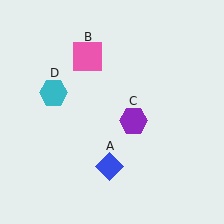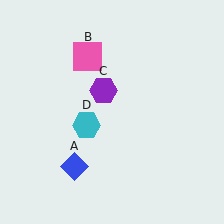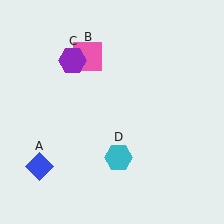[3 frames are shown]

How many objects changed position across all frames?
3 objects changed position: blue diamond (object A), purple hexagon (object C), cyan hexagon (object D).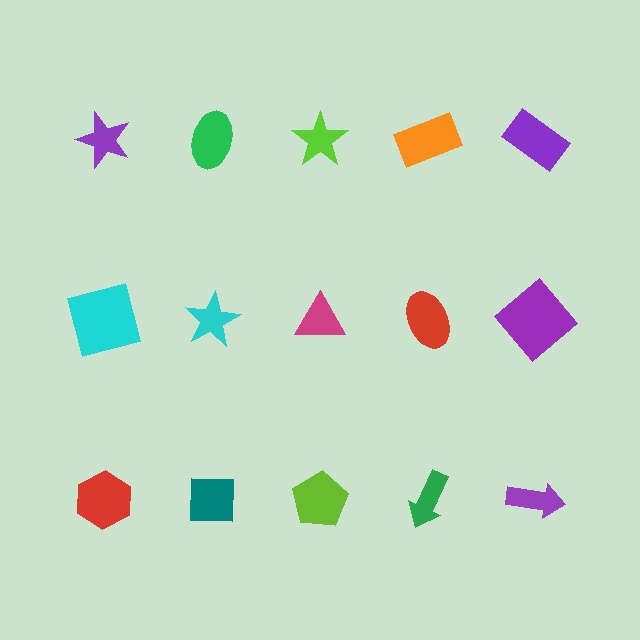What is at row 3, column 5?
A purple arrow.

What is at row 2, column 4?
A red ellipse.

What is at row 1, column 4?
An orange rectangle.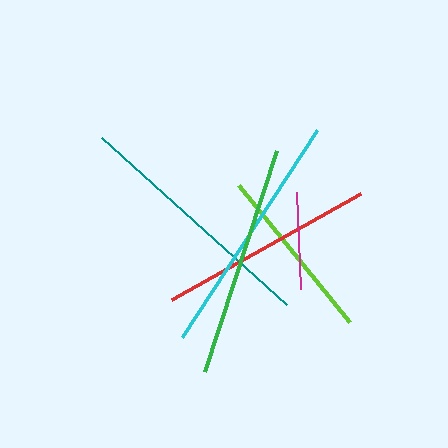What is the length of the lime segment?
The lime segment is approximately 176 pixels long.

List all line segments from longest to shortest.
From longest to shortest: teal, cyan, green, red, lime, magenta.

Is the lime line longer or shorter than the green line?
The green line is longer than the lime line.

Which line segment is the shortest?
The magenta line is the shortest at approximately 97 pixels.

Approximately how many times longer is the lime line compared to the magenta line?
The lime line is approximately 1.8 times the length of the magenta line.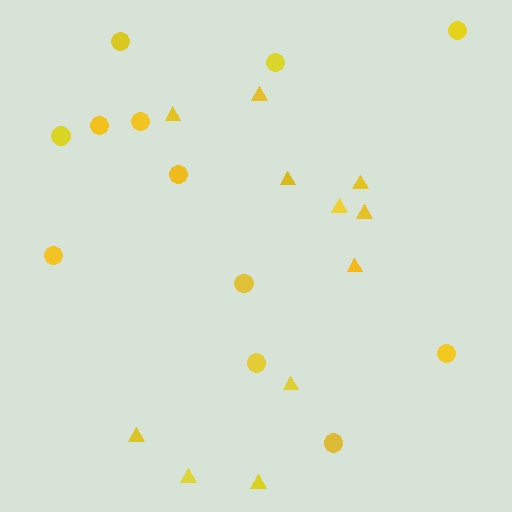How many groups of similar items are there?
There are 2 groups: one group of circles (12) and one group of triangles (11).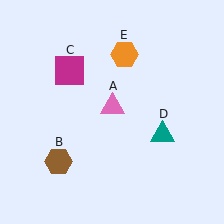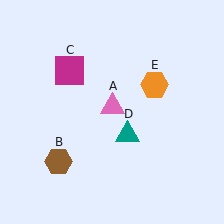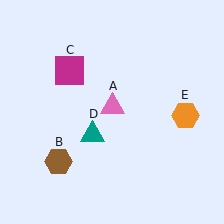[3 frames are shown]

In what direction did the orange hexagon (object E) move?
The orange hexagon (object E) moved down and to the right.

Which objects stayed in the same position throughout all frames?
Pink triangle (object A) and brown hexagon (object B) and magenta square (object C) remained stationary.